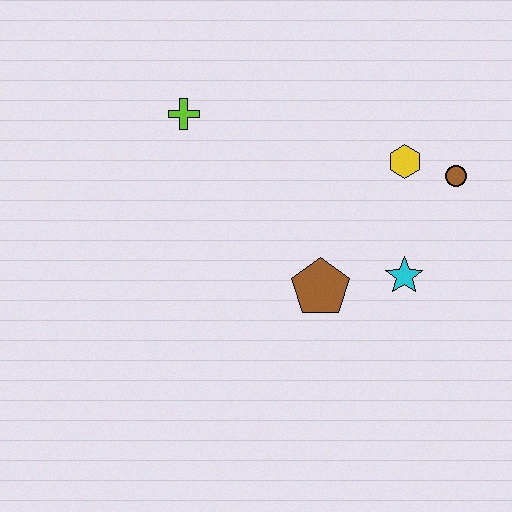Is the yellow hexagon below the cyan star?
No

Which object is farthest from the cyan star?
The lime cross is farthest from the cyan star.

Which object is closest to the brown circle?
The yellow hexagon is closest to the brown circle.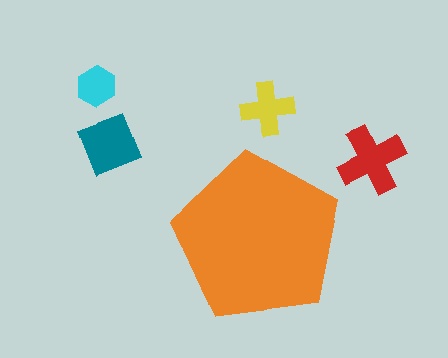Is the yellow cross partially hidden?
No, the yellow cross is fully visible.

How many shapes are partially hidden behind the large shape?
0 shapes are partially hidden.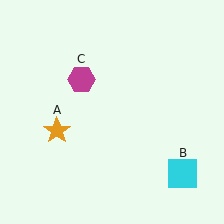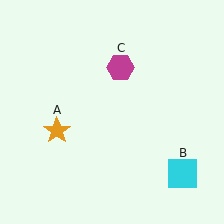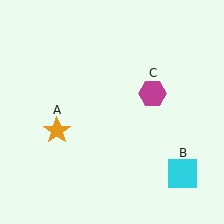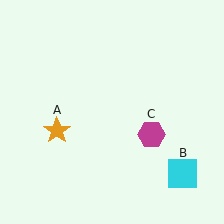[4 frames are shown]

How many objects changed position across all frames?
1 object changed position: magenta hexagon (object C).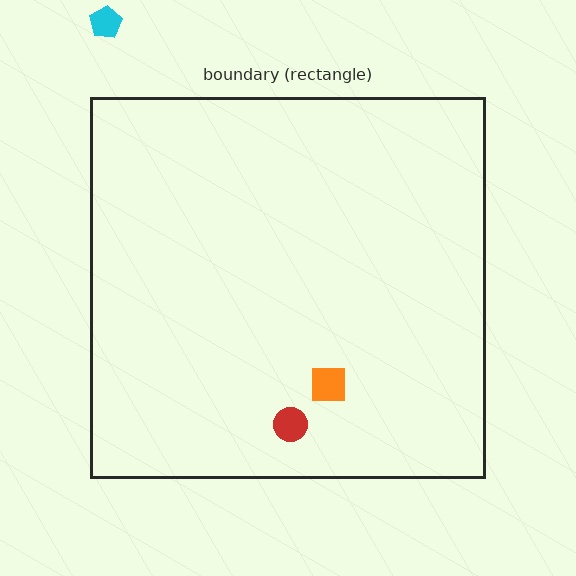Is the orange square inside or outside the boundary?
Inside.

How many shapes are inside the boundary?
2 inside, 1 outside.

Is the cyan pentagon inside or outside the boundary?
Outside.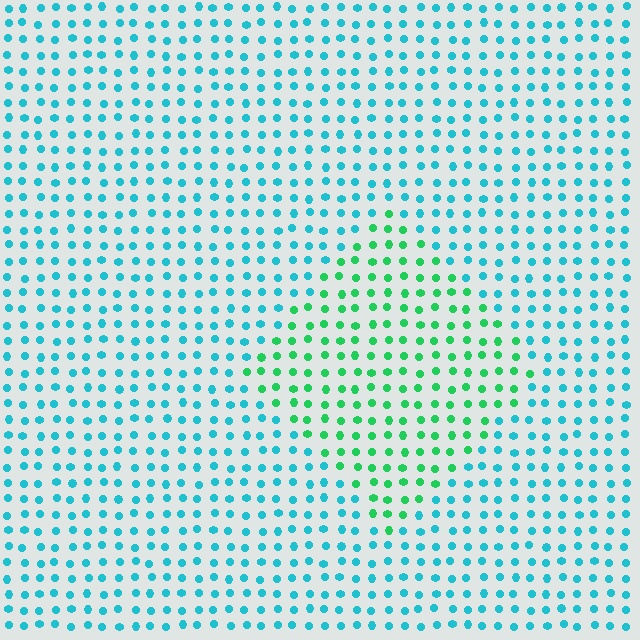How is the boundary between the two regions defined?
The boundary is defined purely by a slight shift in hue (about 45 degrees). Spacing, size, and orientation are identical on both sides.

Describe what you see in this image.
The image is filled with small cyan elements in a uniform arrangement. A diamond-shaped region is visible where the elements are tinted to a slightly different hue, forming a subtle color boundary.